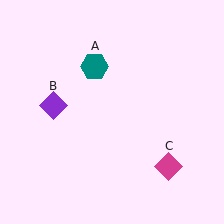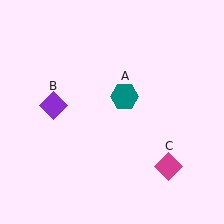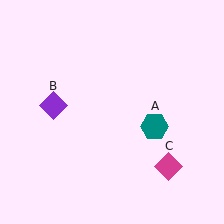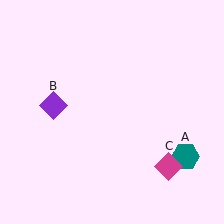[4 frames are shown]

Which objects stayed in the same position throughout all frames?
Purple diamond (object B) and magenta diamond (object C) remained stationary.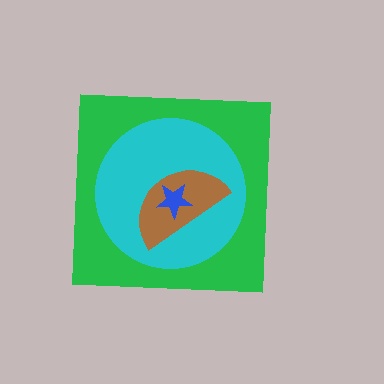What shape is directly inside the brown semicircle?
The blue star.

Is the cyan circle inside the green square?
Yes.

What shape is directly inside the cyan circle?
The brown semicircle.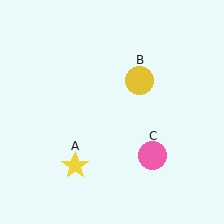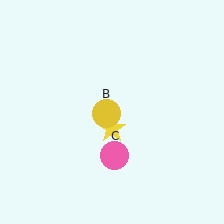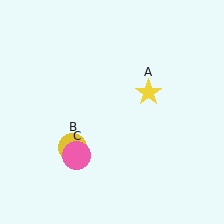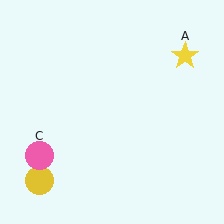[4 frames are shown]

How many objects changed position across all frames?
3 objects changed position: yellow star (object A), yellow circle (object B), pink circle (object C).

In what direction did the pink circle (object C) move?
The pink circle (object C) moved left.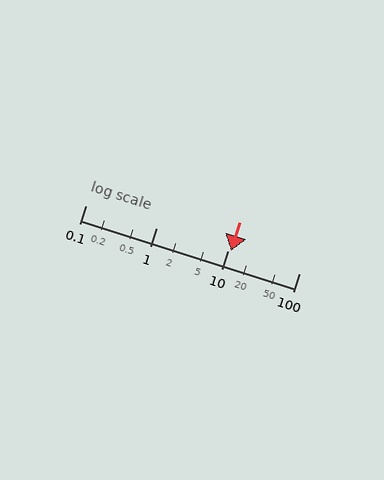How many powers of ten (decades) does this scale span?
The scale spans 3 decades, from 0.1 to 100.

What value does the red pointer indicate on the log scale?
The pointer indicates approximately 11.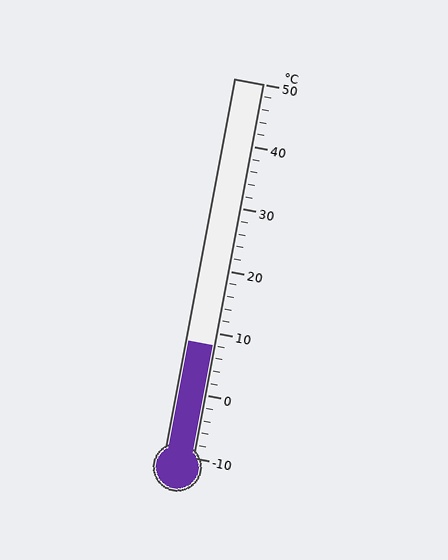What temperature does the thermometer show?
The thermometer shows approximately 8°C.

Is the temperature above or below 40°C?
The temperature is below 40°C.